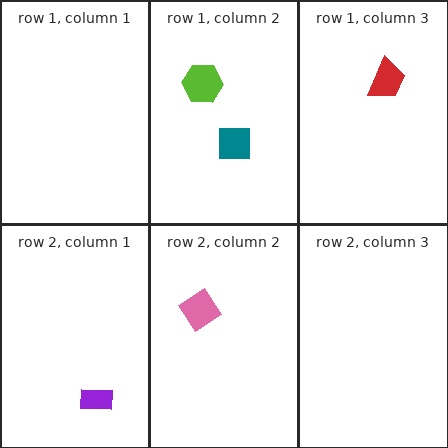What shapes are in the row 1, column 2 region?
The lime hexagon, the teal square.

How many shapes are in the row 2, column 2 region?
1.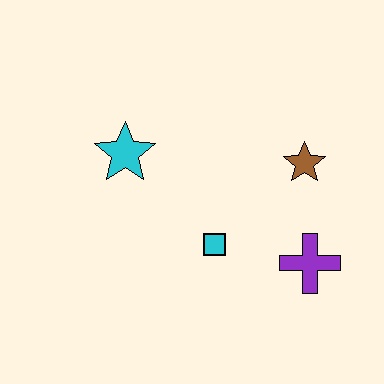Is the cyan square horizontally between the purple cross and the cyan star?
Yes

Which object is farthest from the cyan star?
The purple cross is farthest from the cyan star.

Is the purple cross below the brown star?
Yes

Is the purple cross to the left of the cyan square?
No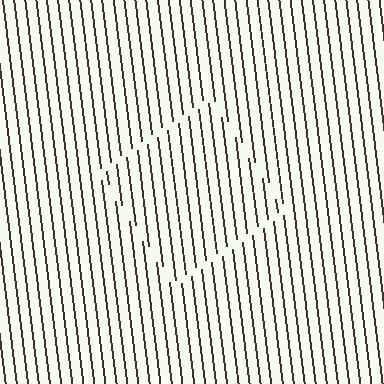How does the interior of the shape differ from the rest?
The interior of the shape contains the same grating, shifted by half a period — the contour is defined by the phase discontinuity where line-ends from the inner and outer gratings abut.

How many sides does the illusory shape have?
4 sides — the line-ends trace a square.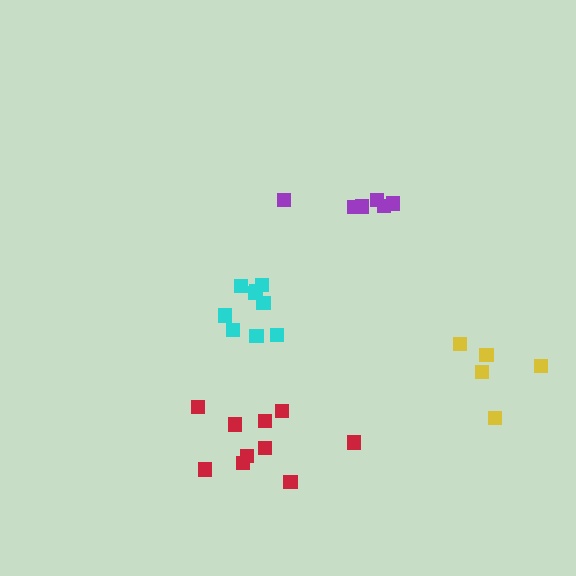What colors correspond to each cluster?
The clusters are colored: red, yellow, cyan, purple.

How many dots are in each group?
Group 1: 10 dots, Group 2: 5 dots, Group 3: 9 dots, Group 4: 6 dots (30 total).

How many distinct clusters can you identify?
There are 4 distinct clusters.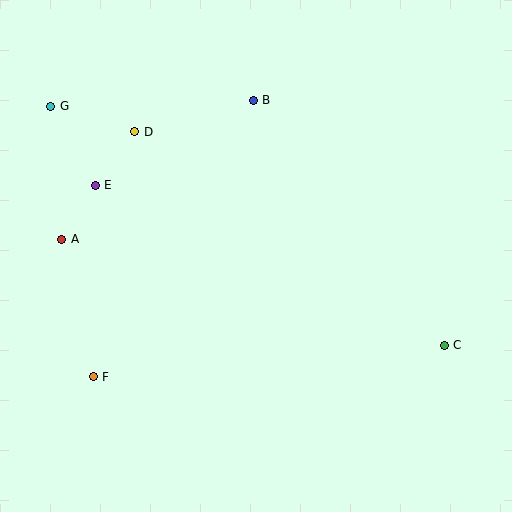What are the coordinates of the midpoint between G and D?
The midpoint between G and D is at (93, 119).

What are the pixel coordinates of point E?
Point E is at (95, 185).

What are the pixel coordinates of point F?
Point F is at (93, 377).